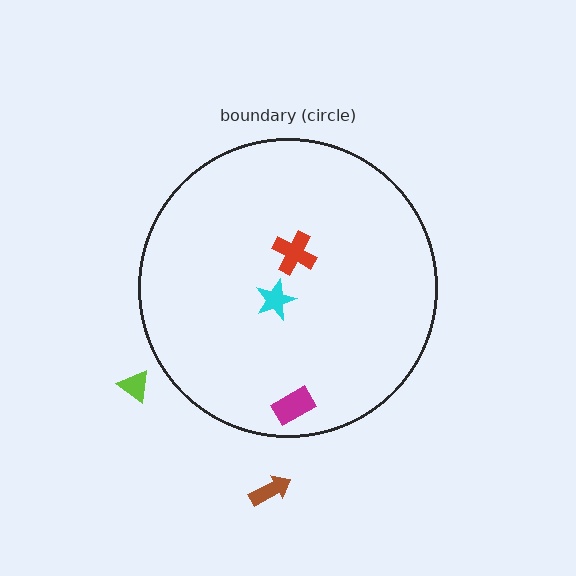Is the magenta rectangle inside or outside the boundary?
Inside.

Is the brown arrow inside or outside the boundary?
Outside.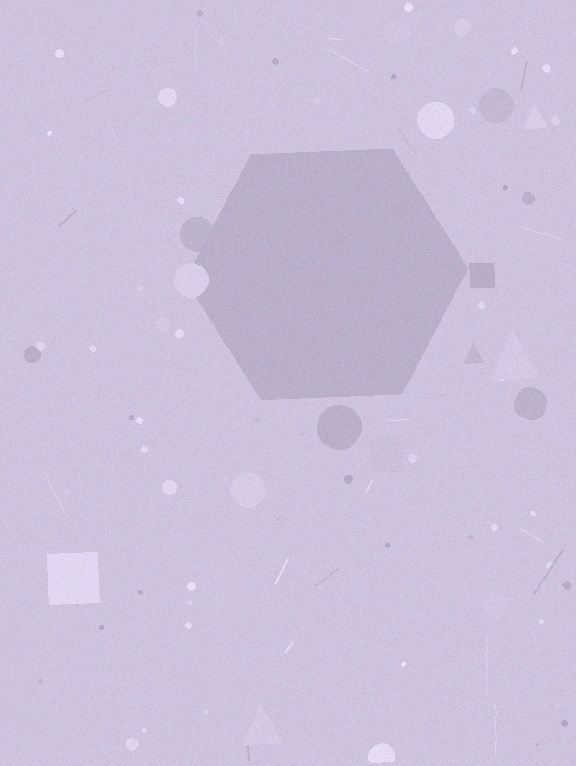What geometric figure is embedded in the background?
A hexagon is embedded in the background.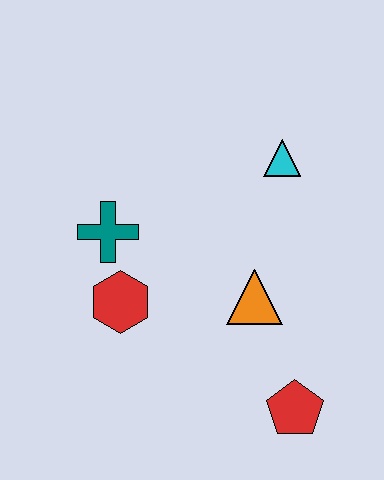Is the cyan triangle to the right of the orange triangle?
Yes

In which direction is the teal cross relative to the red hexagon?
The teal cross is above the red hexagon.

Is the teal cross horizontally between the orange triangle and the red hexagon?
No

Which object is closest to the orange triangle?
The red pentagon is closest to the orange triangle.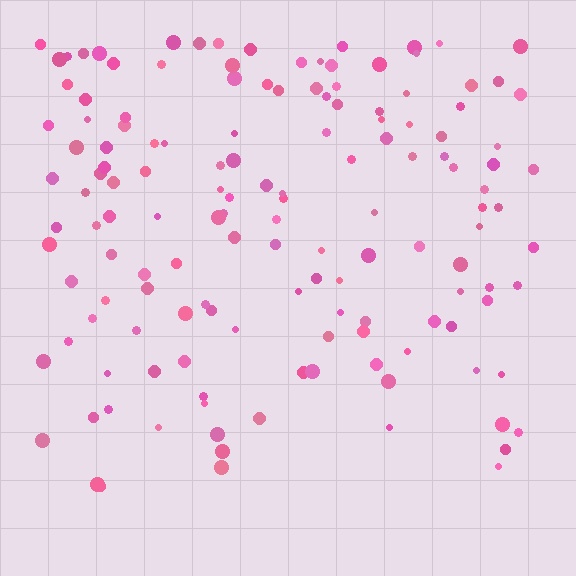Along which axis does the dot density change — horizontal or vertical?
Vertical.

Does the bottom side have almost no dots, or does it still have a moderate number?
Still a moderate number, just noticeably fewer than the top.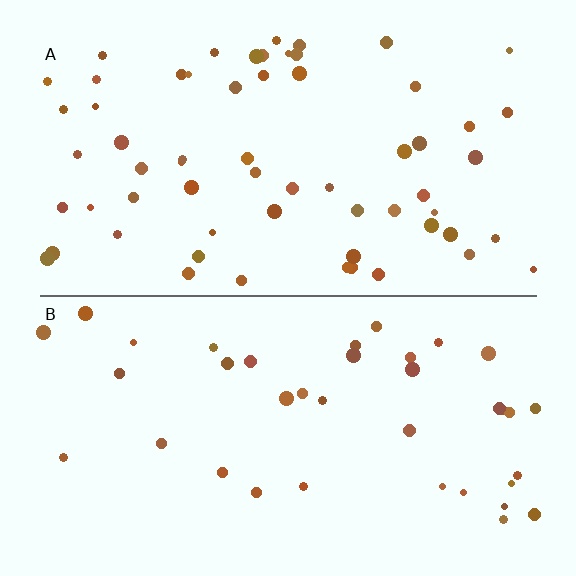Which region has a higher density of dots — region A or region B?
A (the top).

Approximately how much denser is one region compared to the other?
Approximately 1.6× — region A over region B.